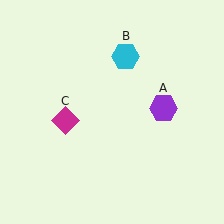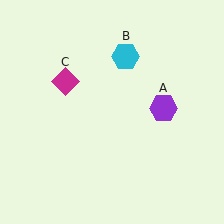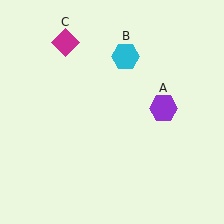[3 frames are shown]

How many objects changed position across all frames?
1 object changed position: magenta diamond (object C).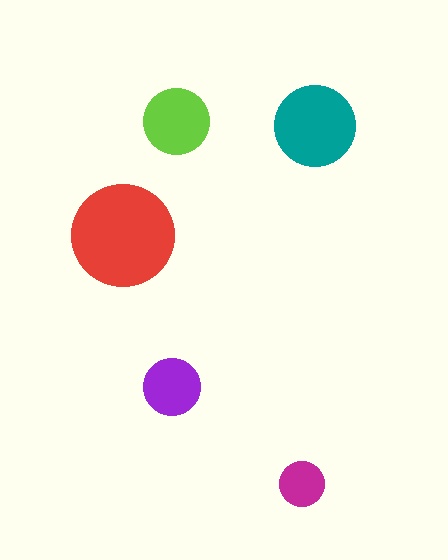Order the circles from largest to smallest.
the red one, the teal one, the lime one, the purple one, the magenta one.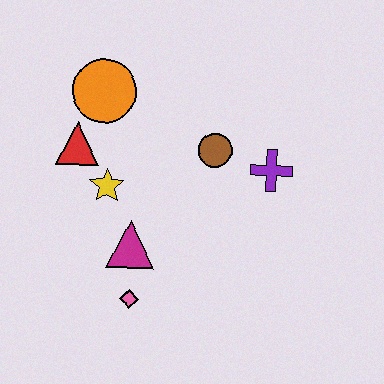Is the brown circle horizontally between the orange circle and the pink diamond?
No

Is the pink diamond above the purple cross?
No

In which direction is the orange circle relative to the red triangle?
The orange circle is above the red triangle.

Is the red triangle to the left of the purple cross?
Yes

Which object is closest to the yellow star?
The red triangle is closest to the yellow star.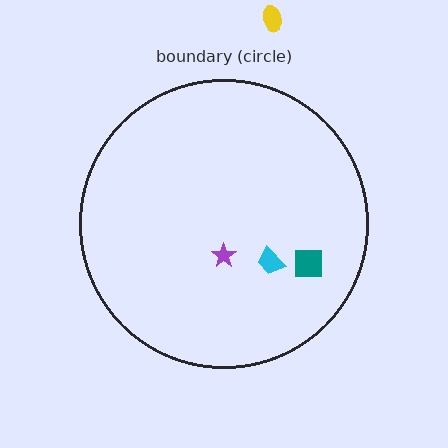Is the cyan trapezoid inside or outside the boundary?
Inside.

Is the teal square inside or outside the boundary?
Inside.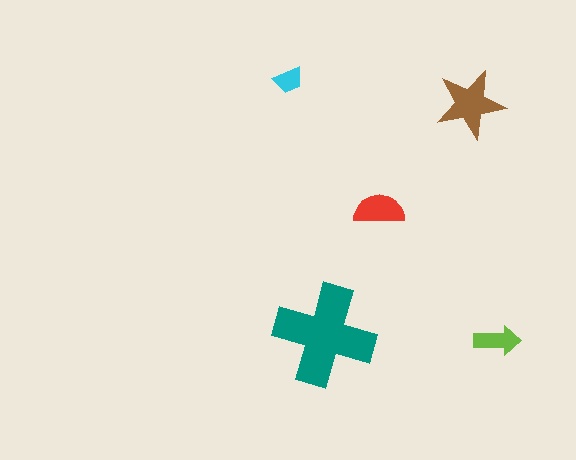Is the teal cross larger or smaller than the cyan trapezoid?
Larger.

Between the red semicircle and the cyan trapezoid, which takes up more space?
The red semicircle.